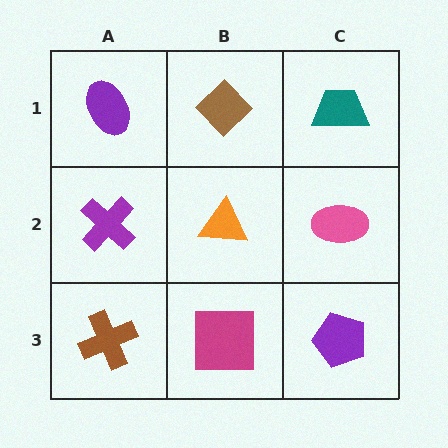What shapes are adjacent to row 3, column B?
An orange triangle (row 2, column B), a brown cross (row 3, column A), a purple pentagon (row 3, column C).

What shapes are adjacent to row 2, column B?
A brown diamond (row 1, column B), a magenta square (row 3, column B), a purple cross (row 2, column A), a pink ellipse (row 2, column C).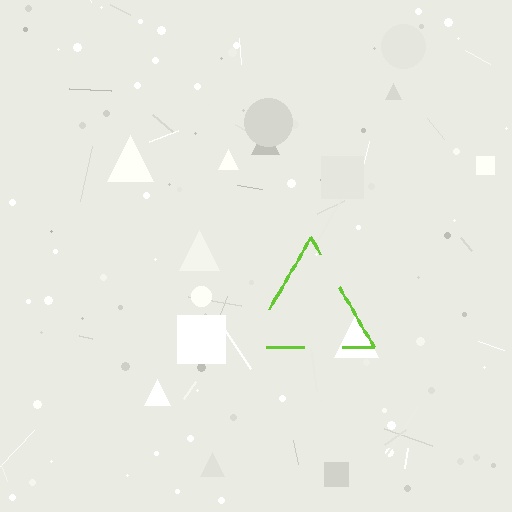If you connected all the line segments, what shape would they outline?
They would outline a triangle.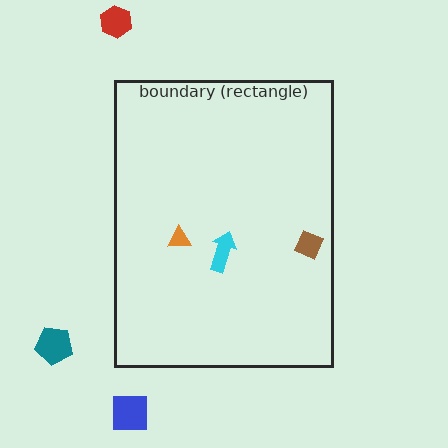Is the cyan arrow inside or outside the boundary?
Inside.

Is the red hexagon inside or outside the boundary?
Outside.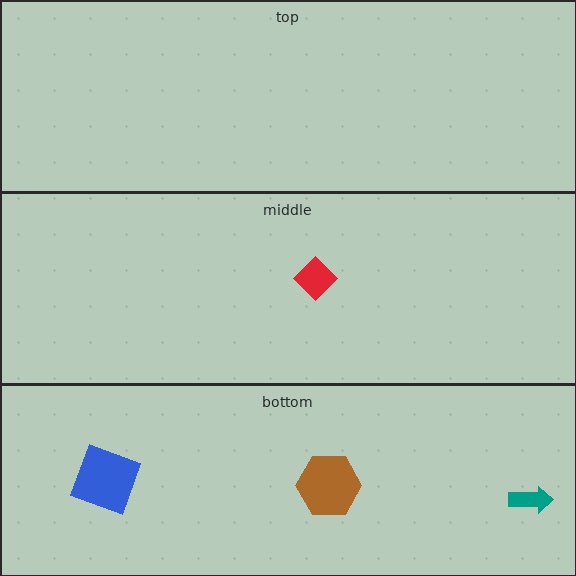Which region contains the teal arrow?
The bottom region.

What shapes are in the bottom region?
The blue square, the teal arrow, the brown hexagon.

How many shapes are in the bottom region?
3.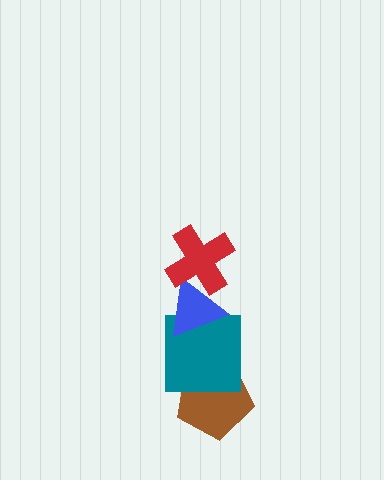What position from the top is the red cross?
The red cross is 1st from the top.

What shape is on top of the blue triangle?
The red cross is on top of the blue triangle.